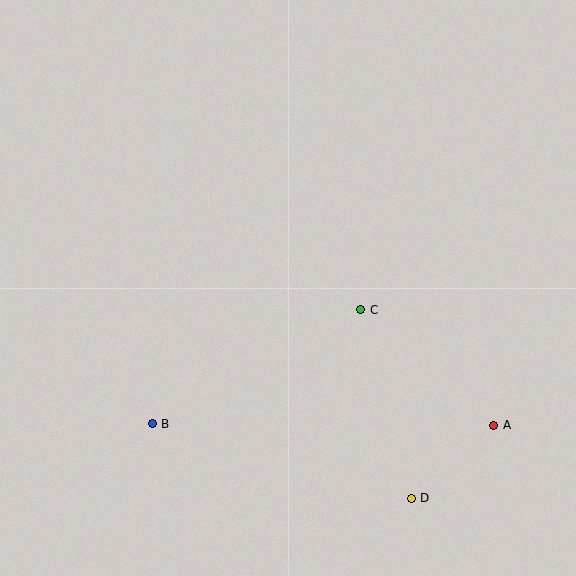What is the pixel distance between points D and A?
The distance between D and A is 110 pixels.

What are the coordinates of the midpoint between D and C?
The midpoint between D and C is at (386, 404).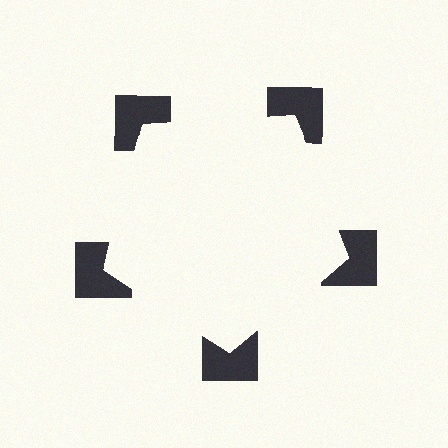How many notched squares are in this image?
There are 5 — one at each vertex of the illusory pentagon.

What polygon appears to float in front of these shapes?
An illusory pentagon — its edges are inferred from the aligned wedge cuts in the notched squares, not physically drawn.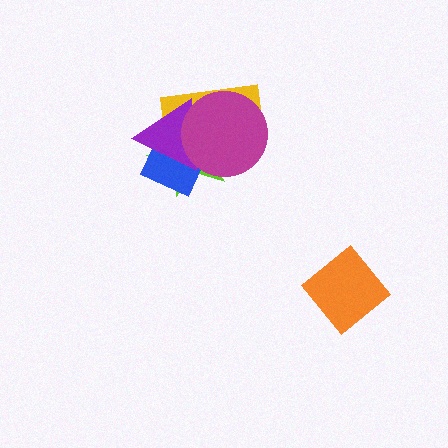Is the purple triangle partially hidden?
Yes, it is partially covered by another shape.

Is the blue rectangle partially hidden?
Yes, it is partially covered by another shape.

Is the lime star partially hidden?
Yes, it is partially covered by another shape.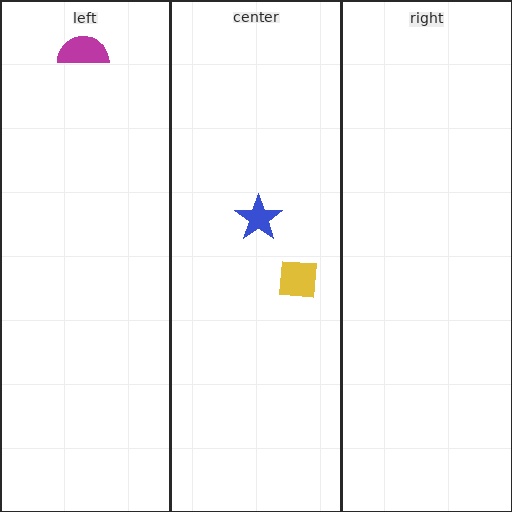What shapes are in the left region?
The magenta semicircle.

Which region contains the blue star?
The center region.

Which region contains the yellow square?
The center region.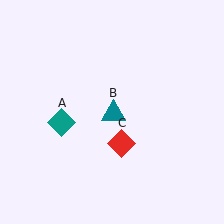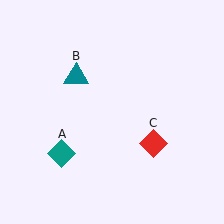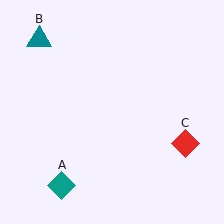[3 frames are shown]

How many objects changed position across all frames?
3 objects changed position: teal diamond (object A), teal triangle (object B), red diamond (object C).